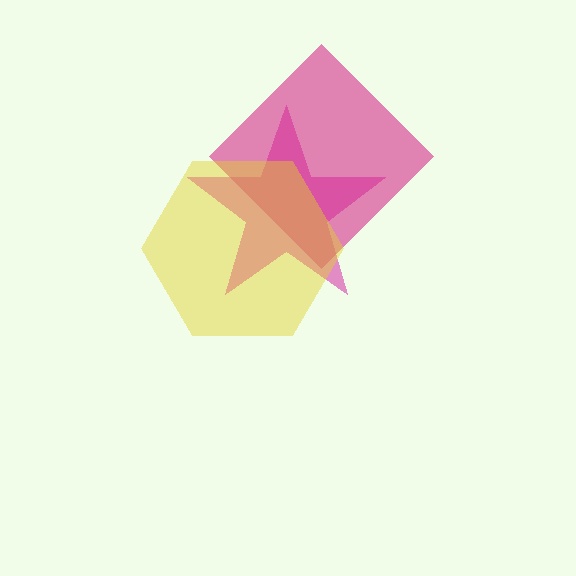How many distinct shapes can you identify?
There are 3 distinct shapes: a pink star, a magenta diamond, a yellow hexagon.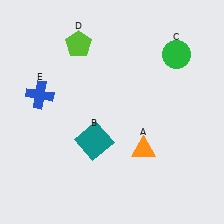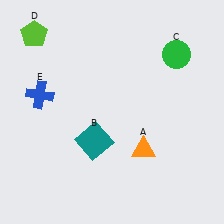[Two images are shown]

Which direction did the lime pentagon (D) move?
The lime pentagon (D) moved left.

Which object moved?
The lime pentagon (D) moved left.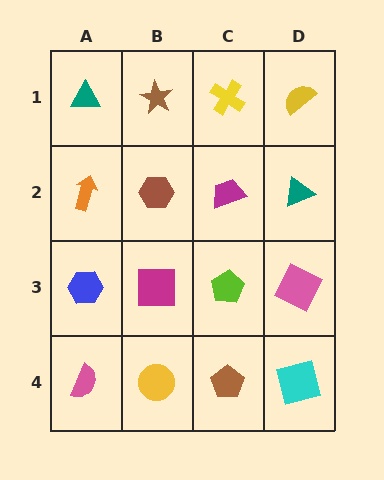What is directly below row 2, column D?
A pink square.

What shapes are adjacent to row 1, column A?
An orange arrow (row 2, column A), a brown star (row 1, column B).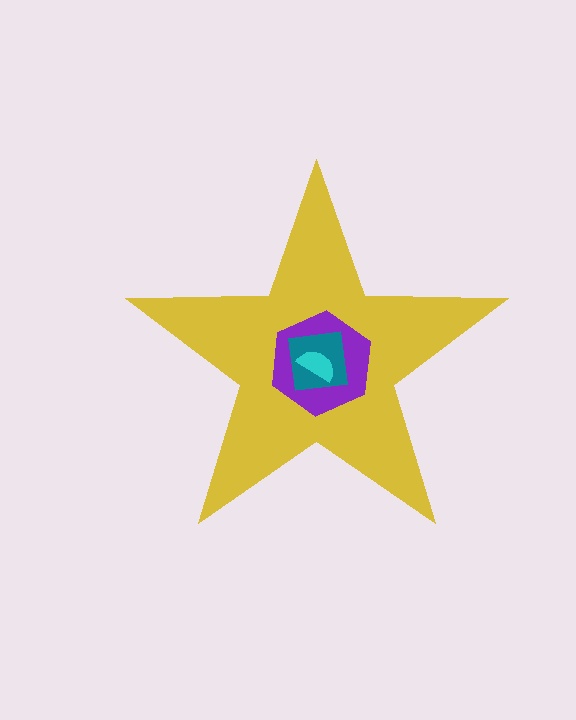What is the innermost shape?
The cyan semicircle.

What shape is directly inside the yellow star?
The purple hexagon.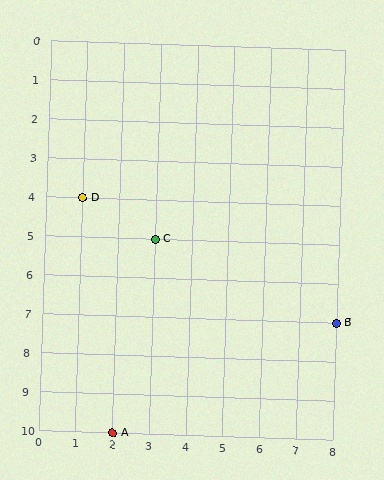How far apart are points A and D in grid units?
Points A and D are 1 column and 6 rows apart (about 6.1 grid units diagonally).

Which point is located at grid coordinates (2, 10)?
Point A is at (2, 10).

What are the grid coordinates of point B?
Point B is at grid coordinates (8, 7).